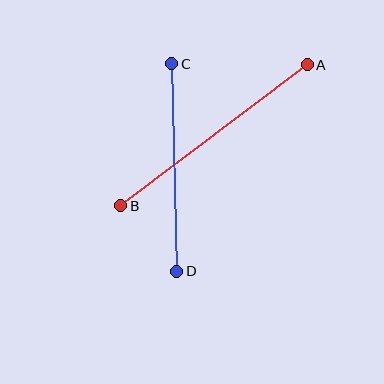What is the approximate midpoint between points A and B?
The midpoint is at approximately (214, 135) pixels.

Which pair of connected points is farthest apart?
Points A and B are farthest apart.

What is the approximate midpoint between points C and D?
The midpoint is at approximately (174, 168) pixels.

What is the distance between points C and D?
The distance is approximately 208 pixels.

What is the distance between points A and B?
The distance is approximately 234 pixels.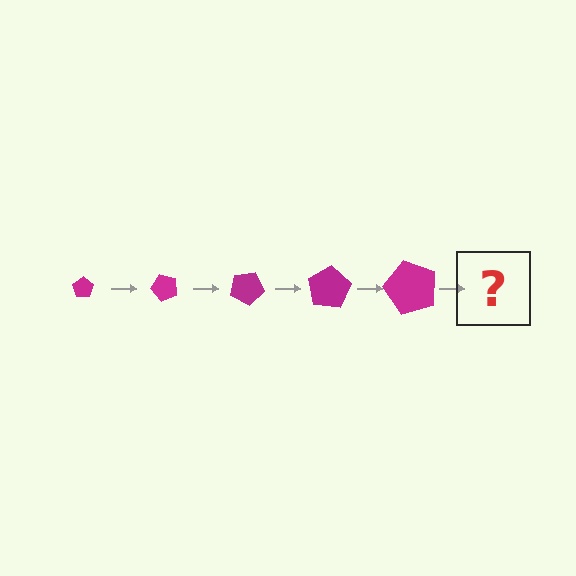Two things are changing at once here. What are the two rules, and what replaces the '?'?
The two rules are that the pentagon grows larger each step and it rotates 50 degrees each step. The '?' should be a pentagon, larger than the previous one and rotated 250 degrees from the start.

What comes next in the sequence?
The next element should be a pentagon, larger than the previous one and rotated 250 degrees from the start.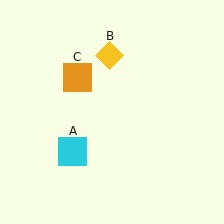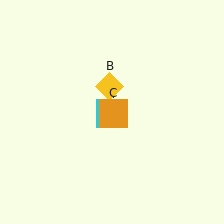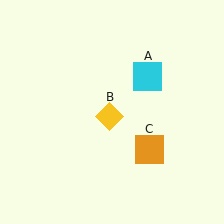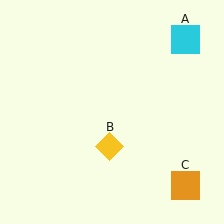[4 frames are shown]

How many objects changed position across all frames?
3 objects changed position: cyan square (object A), yellow diamond (object B), orange square (object C).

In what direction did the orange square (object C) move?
The orange square (object C) moved down and to the right.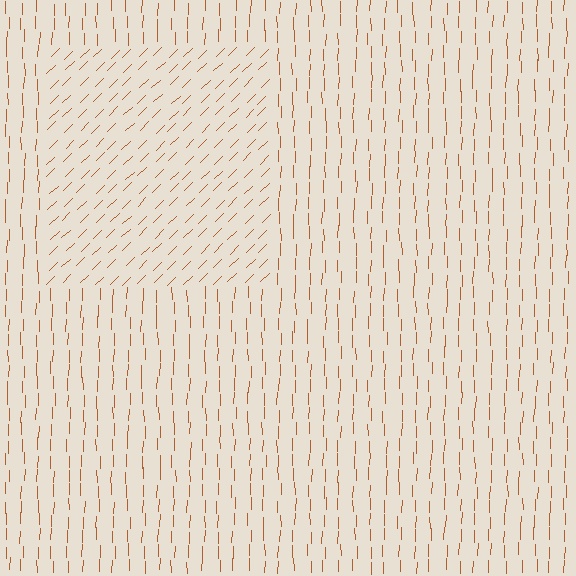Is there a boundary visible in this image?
Yes, there is a texture boundary formed by a change in line orientation.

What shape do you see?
I see a rectangle.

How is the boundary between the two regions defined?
The boundary is defined purely by a change in line orientation (approximately 45 degrees difference). All lines are the same color and thickness.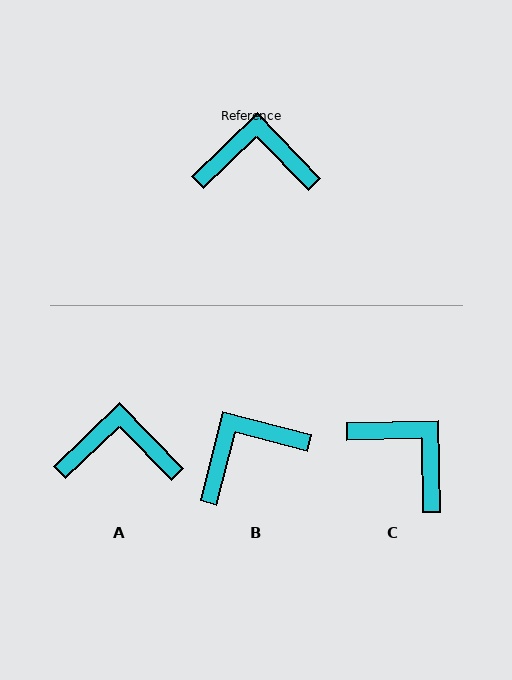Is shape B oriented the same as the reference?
No, it is off by about 32 degrees.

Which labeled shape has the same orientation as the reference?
A.